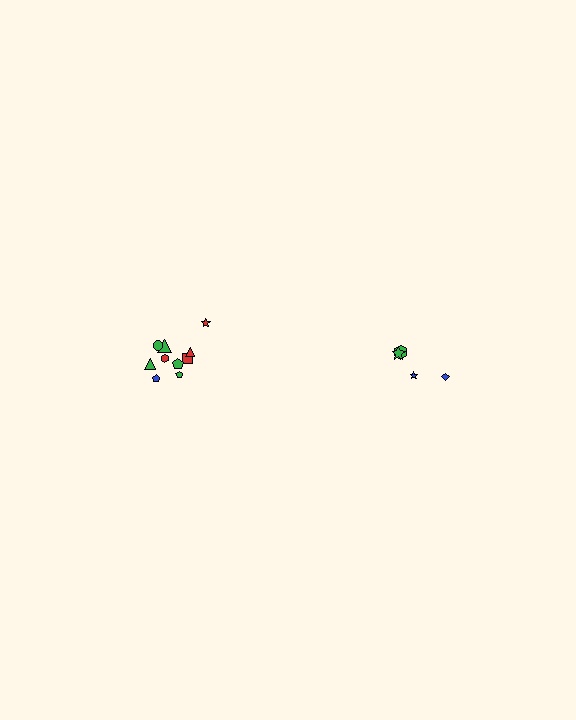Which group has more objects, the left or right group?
The left group.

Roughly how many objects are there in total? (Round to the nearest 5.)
Roughly 15 objects in total.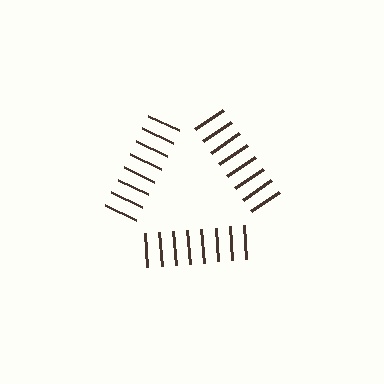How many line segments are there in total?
24 — 8 along each of the 3 edges.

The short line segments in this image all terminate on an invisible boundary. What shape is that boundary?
An illusory triangle — the line segments terminate on its edges but no continuous stroke is drawn.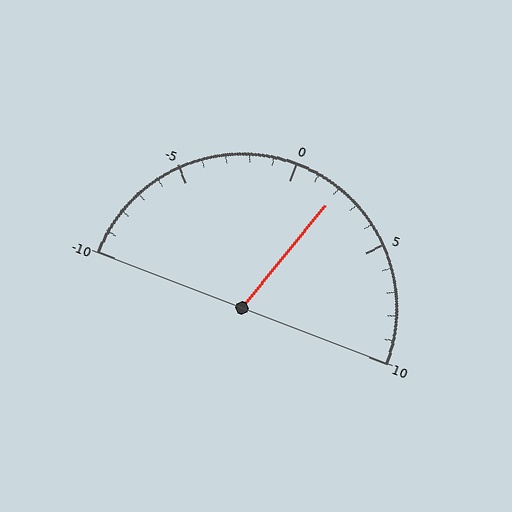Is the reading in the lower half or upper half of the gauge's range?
The reading is in the upper half of the range (-10 to 10).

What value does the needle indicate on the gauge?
The needle indicates approximately 2.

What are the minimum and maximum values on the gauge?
The gauge ranges from -10 to 10.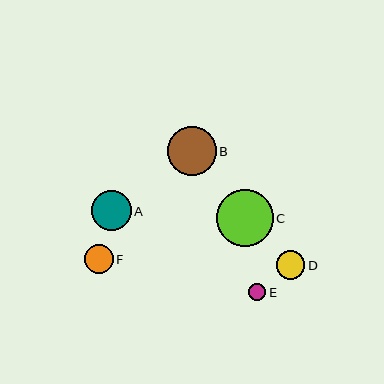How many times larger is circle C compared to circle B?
Circle C is approximately 1.2 times the size of circle B.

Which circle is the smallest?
Circle E is the smallest with a size of approximately 17 pixels.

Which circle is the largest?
Circle C is the largest with a size of approximately 57 pixels.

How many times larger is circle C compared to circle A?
Circle C is approximately 1.4 times the size of circle A.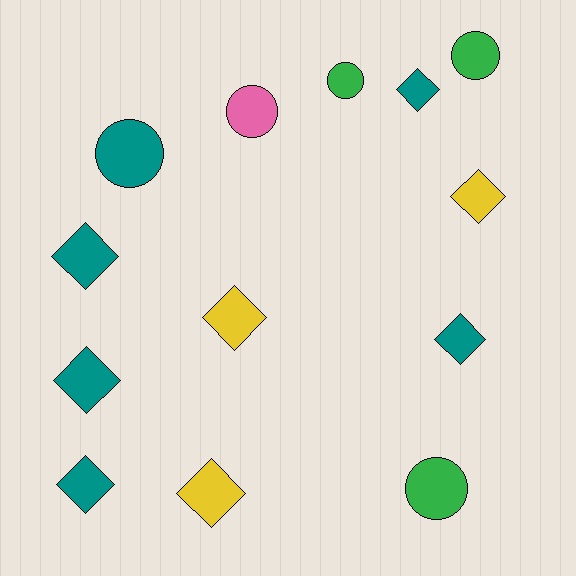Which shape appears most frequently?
Diamond, with 8 objects.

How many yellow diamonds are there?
There are 3 yellow diamonds.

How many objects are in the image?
There are 13 objects.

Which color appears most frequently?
Teal, with 6 objects.